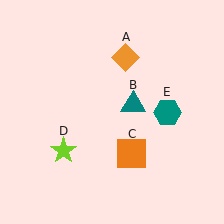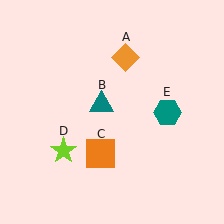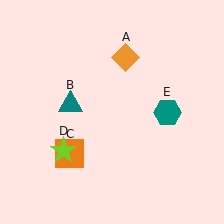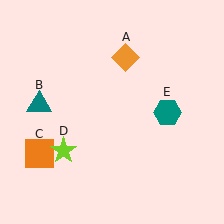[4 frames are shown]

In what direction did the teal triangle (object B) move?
The teal triangle (object B) moved left.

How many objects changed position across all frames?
2 objects changed position: teal triangle (object B), orange square (object C).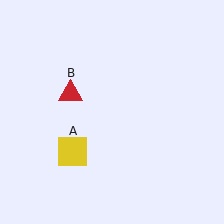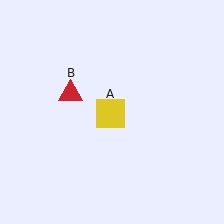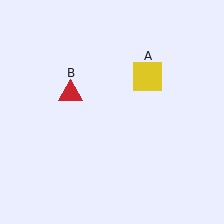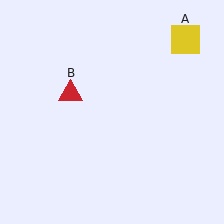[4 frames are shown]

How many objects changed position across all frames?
1 object changed position: yellow square (object A).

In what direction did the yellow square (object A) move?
The yellow square (object A) moved up and to the right.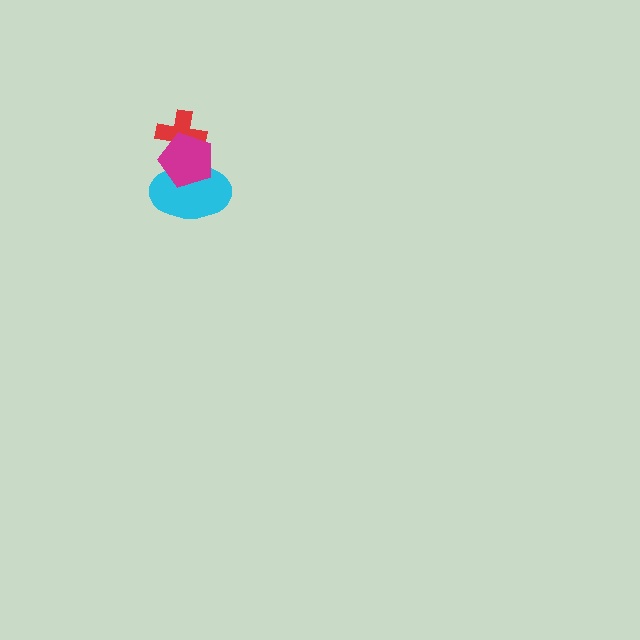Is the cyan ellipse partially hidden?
Yes, it is partially covered by another shape.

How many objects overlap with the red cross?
2 objects overlap with the red cross.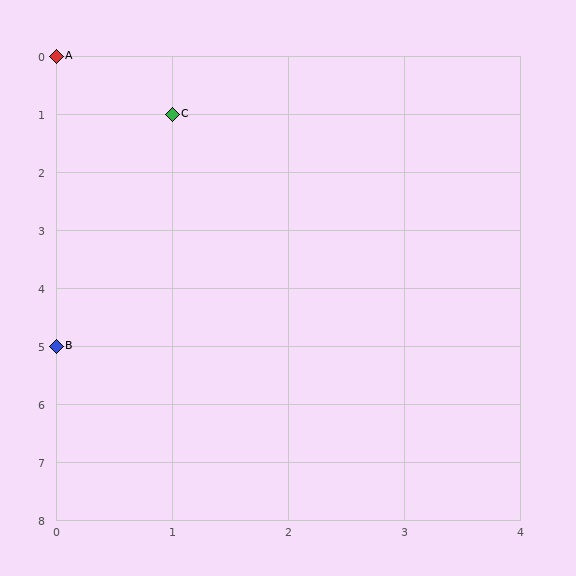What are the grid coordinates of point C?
Point C is at grid coordinates (1, 1).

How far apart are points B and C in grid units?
Points B and C are 1 column and 4 rows apart (about 4.1 grid units diagonally).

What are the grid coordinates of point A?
Point A is at grid coordinates (0, 0).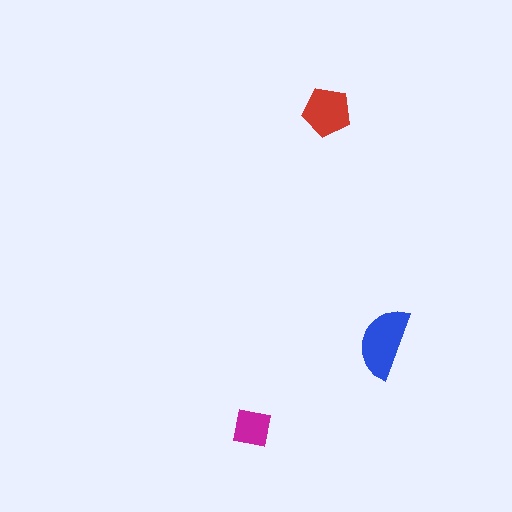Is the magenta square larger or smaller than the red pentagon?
Smaller.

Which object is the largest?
The blue semicircle.